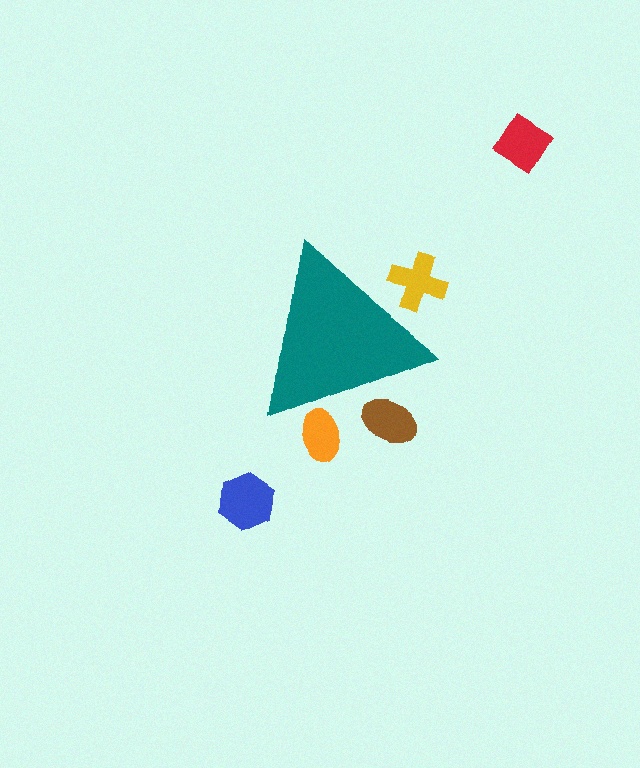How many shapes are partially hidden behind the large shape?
3 shapes are partially hidden.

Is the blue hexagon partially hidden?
No, the blue hexagon is fully visible.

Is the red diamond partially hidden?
No, the red diamond is fully visible.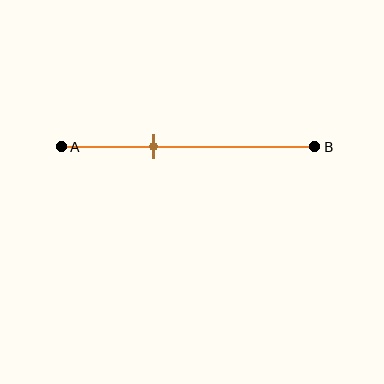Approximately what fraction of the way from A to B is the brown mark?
The brown mark is approximately 35% of the way from A to B.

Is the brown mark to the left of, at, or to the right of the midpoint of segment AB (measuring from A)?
The brown mark is to the left of the midpoint of segment AB.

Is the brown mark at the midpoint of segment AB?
No, the mark is at about 35% from A, not at the 50% midpoint.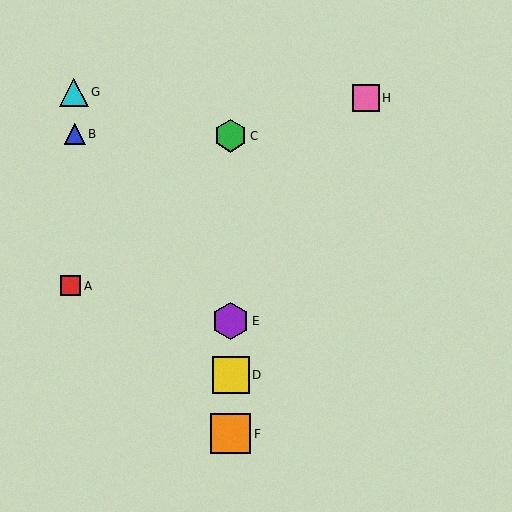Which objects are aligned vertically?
Objects C, D, E, F are aligned vertically.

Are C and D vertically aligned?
Yes, both are at x≈231.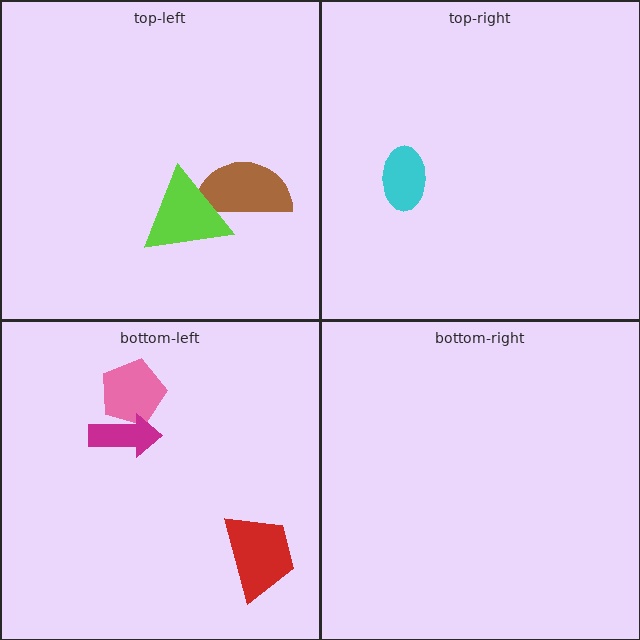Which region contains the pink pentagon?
The bottom-left region.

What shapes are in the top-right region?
The cyan ellipse.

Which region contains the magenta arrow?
The bottom-left region.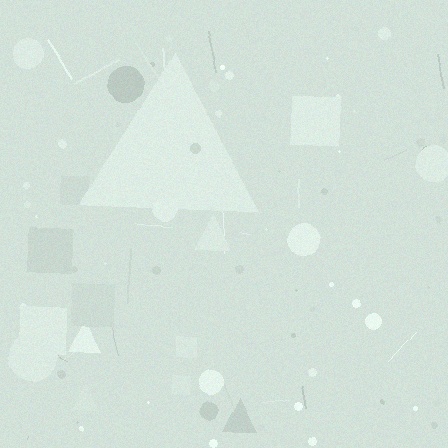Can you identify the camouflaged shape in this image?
The camouflaged shape is a triangle.